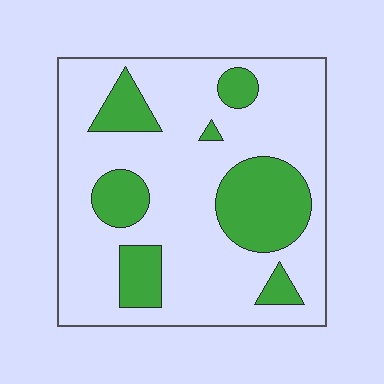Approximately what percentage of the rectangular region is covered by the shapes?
Approximately 25%.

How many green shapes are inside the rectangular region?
7.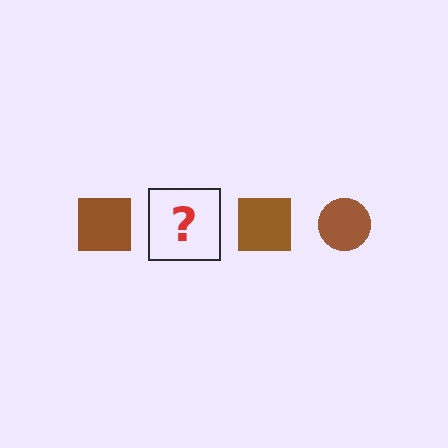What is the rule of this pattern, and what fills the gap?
The rule is that the pattern cycles through square, circle shapes in brown. The gap should be filled with a brown circle.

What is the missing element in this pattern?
The missing element is a brown circle.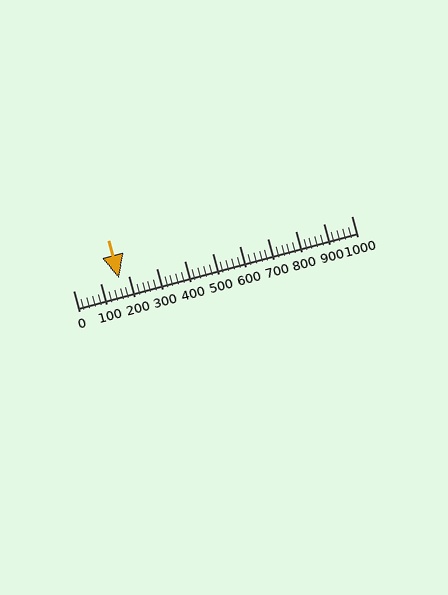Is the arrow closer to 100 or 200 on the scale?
The arrow is closer to 200.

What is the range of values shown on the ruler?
The ruler shows values from 0 to 1000.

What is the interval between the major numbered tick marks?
The major tick marks are spaced 100 units apart.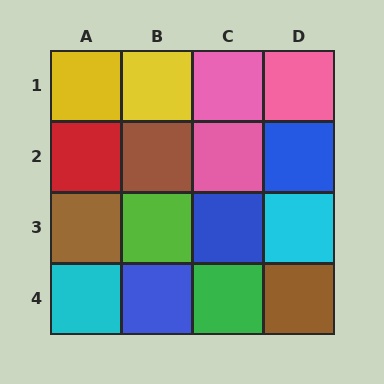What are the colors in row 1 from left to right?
Yellow, yellow, pink, pink.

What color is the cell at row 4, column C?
Green.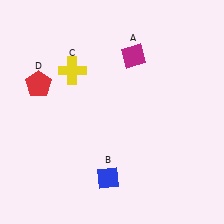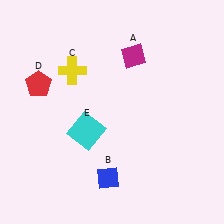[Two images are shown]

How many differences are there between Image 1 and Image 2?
There is 1 difference between the two images.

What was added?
A cyan square (E) was added in Image 2.